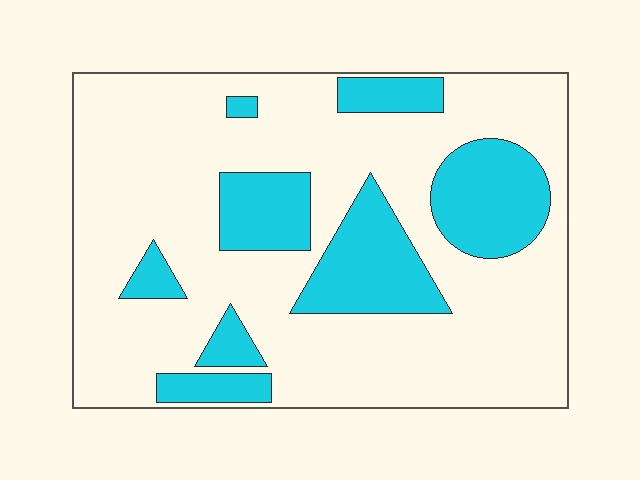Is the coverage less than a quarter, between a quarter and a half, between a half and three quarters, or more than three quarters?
Between a quarter and a half.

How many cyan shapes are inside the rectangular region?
8.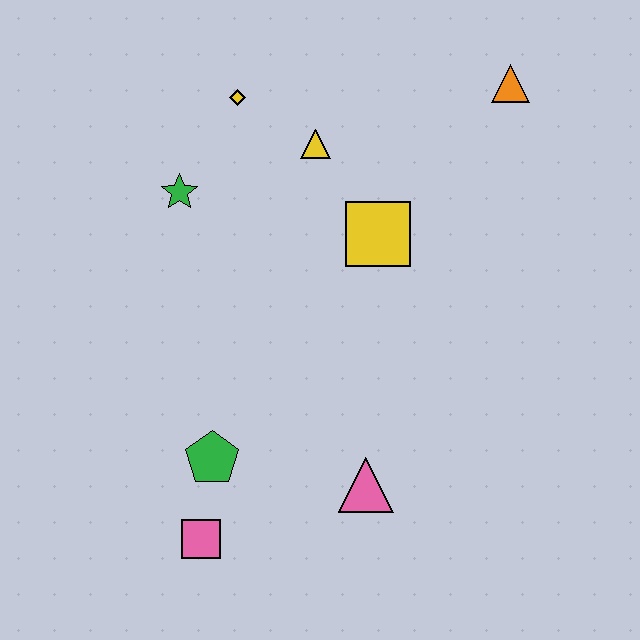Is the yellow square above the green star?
No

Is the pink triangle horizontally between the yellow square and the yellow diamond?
Yes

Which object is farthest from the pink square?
The orange triangle is farthest from the pink square.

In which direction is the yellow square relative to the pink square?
The yellow square is above the pink square.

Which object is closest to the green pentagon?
The pink square is closest to the green pentagon.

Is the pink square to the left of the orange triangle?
Yes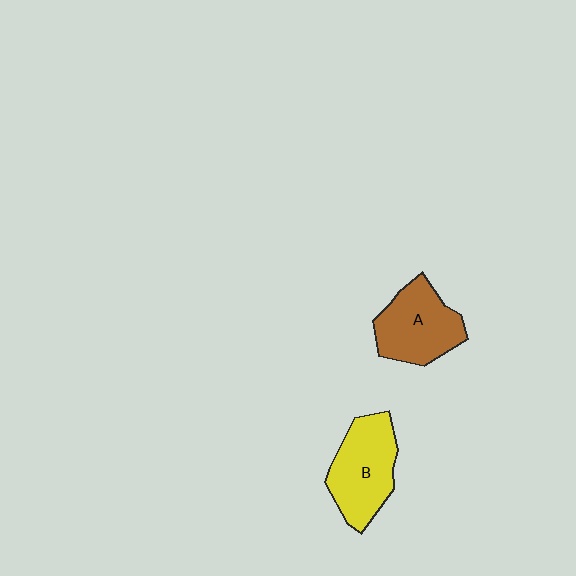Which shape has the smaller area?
Shape A (brown).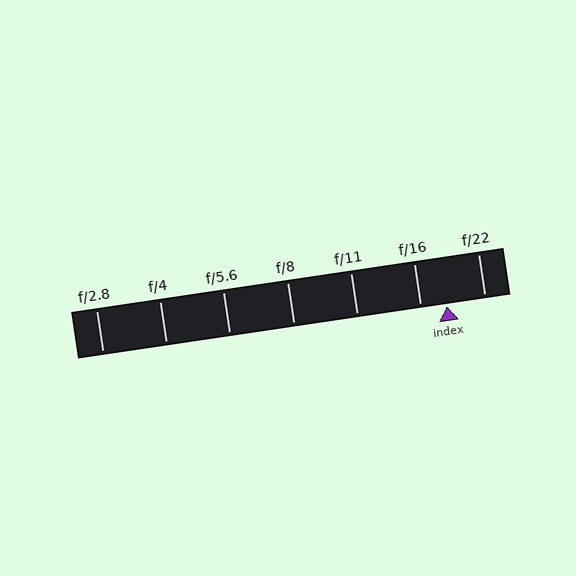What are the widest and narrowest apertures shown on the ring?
The widest aperture shown is f/2.8 and the narrowest is f/22.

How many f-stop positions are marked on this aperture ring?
There are 7 f-stop positions marked.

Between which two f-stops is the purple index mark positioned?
The index mark is between f/16 and f/22.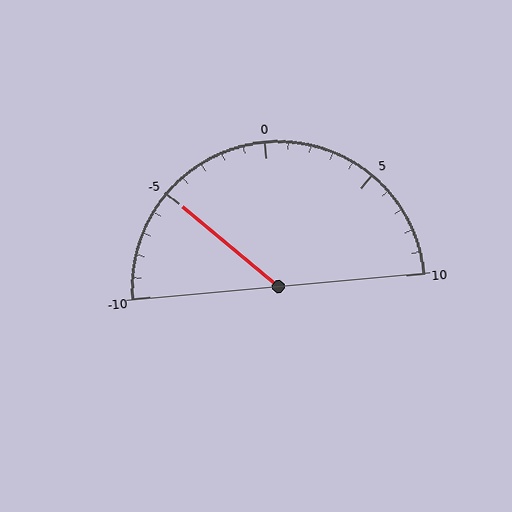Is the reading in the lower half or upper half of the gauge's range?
The reading is in the lower half of the range (-10 to 10).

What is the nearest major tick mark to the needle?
The nearest major tick mark is -5.